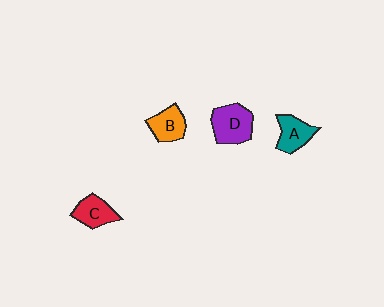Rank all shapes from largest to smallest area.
From largest to smallest: D (purple), C (red), B (orange), A (teal).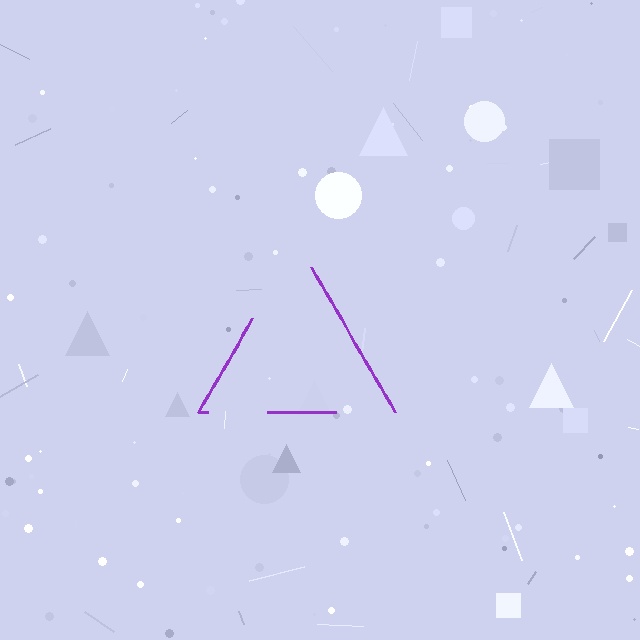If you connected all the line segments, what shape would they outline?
They would outline a triangle.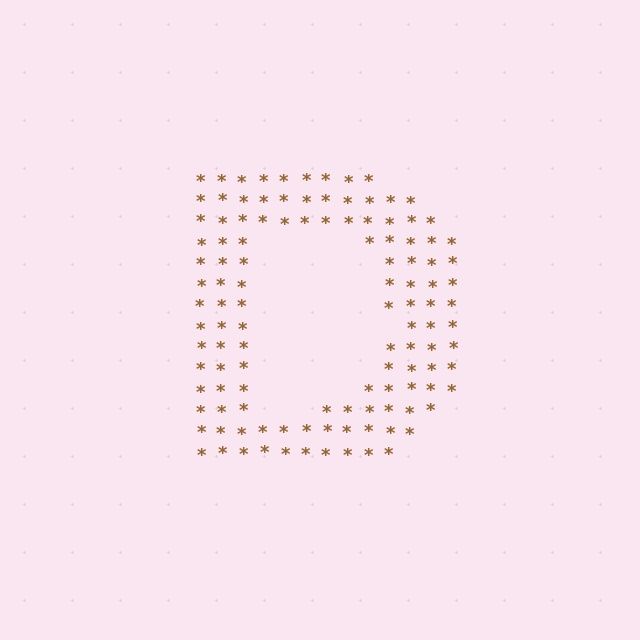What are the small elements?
The small elements are asterisks.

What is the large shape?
The large shape is the letter D.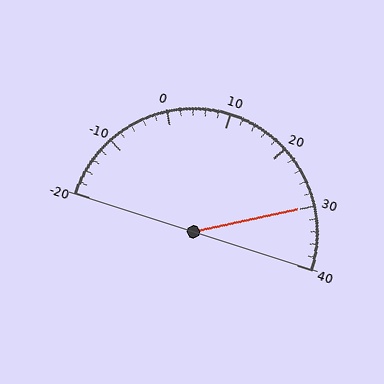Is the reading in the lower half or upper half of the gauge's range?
The reading is in the upper half of the range (-20 to 40).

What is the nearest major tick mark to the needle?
The nearest major tick mark is 30.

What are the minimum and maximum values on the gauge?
The gauge ranges from -20 to 40.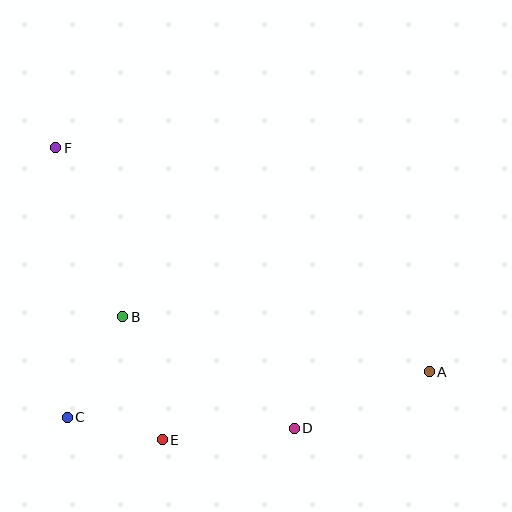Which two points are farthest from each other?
Points A and F are farthest from each other.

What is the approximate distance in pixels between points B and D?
The distance between B and D is approximately 205 pixels.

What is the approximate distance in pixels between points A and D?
The distance between A and D is approximately 146 pixels.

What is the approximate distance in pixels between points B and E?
The distance between B and E is approximately 129 pixels.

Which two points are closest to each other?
Points C and E are closest to each other.